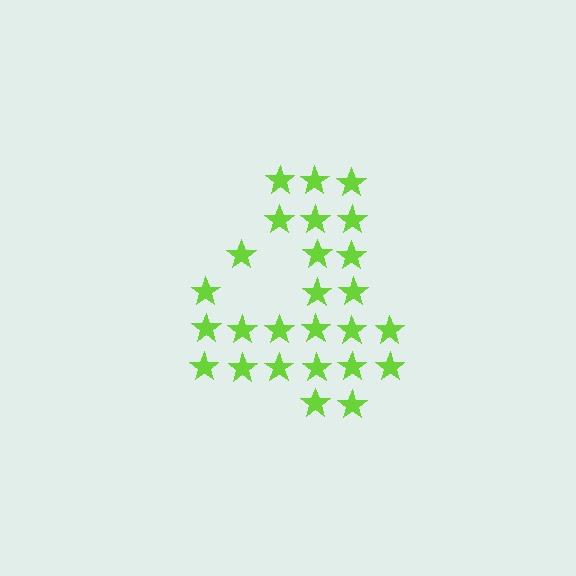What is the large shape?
The large shape is the digit 4.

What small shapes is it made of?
It is made of small stars.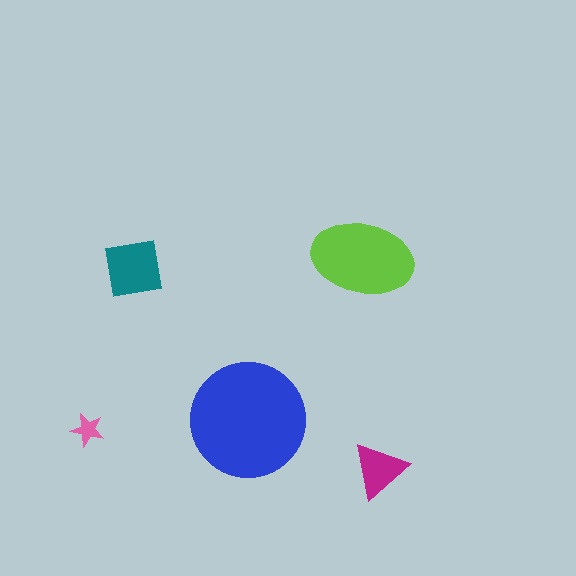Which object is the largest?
The blue circle.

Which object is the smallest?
The pink star.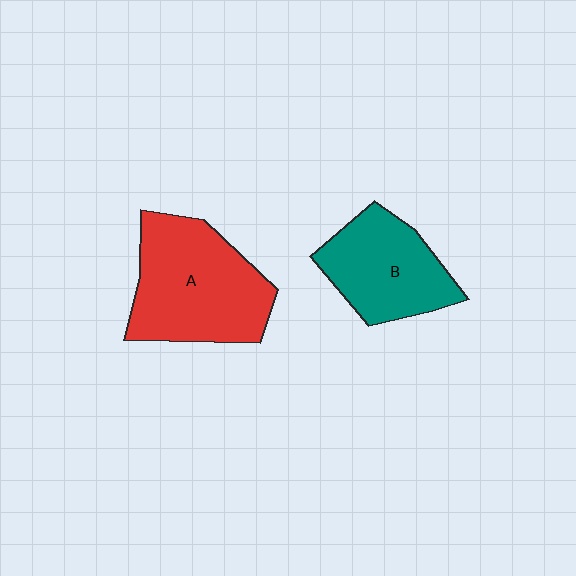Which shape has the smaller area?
Shape B (teal).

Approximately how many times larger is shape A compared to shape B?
Approximately 1.3 times.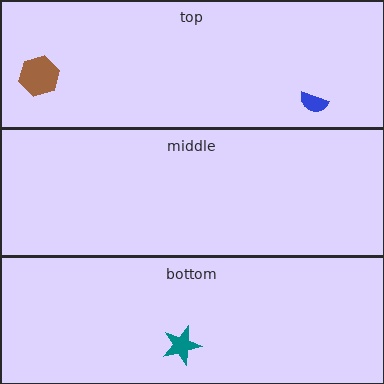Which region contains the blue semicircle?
The top region.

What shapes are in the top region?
The blue semicircle, the brown hexagon.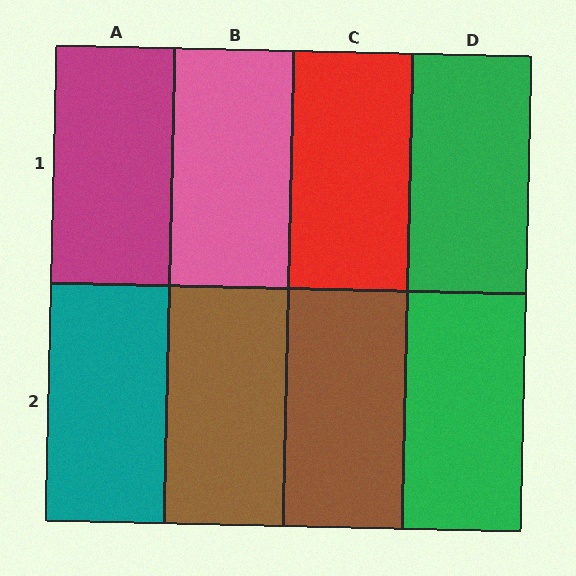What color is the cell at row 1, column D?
Green.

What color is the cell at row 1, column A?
Magenta.